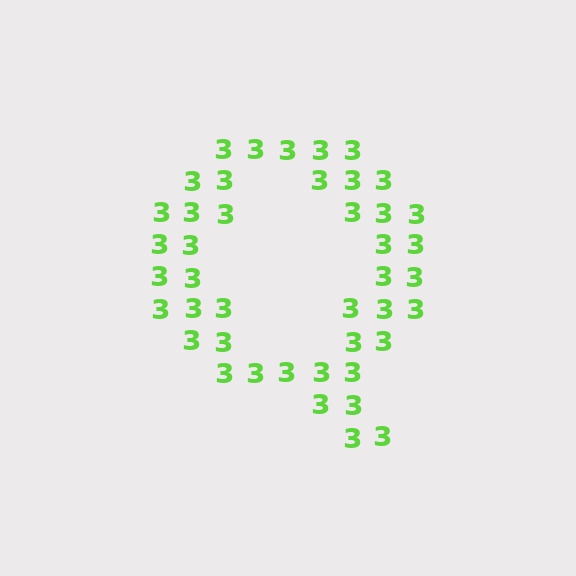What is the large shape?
The large shape is the letter Q.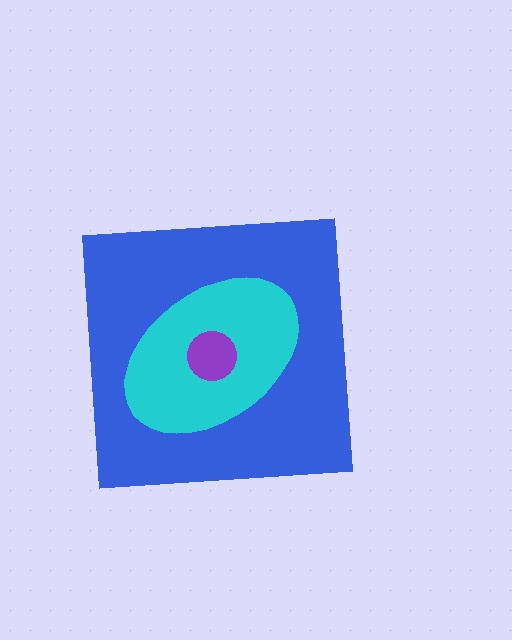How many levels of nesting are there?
3.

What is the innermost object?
The purple circle.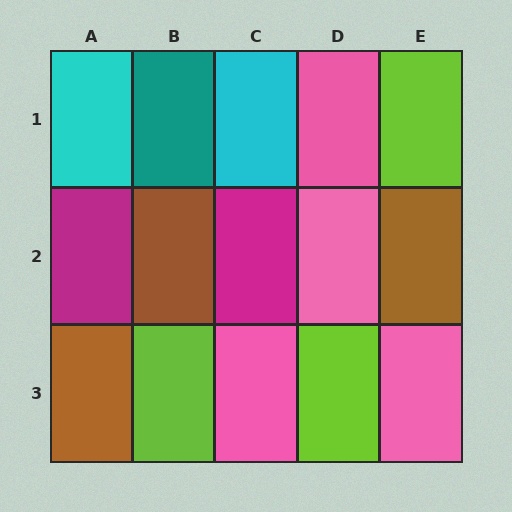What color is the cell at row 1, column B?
Teal.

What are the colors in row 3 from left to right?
Brown, lime, pink, lime, pink.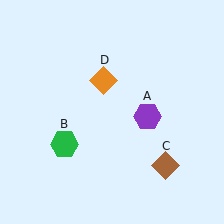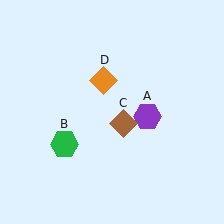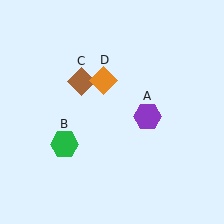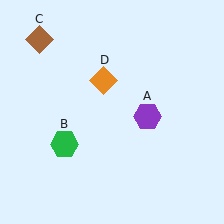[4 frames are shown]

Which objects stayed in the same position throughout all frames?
Purple hexagon (object A) and green hexagon (object B) and orange diamond (object D) remained stationary.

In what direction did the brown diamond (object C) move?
The brown diamond (object C) moved up and to the left.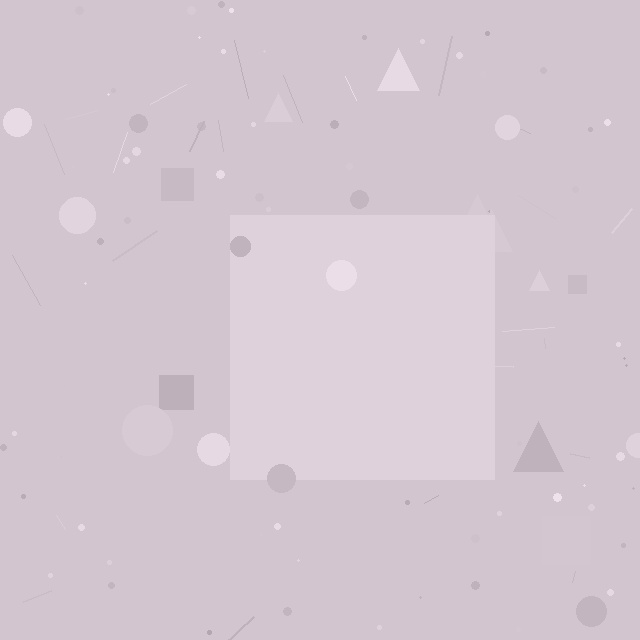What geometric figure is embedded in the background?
A square is embedded in the background.